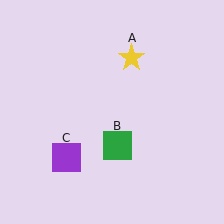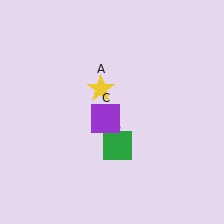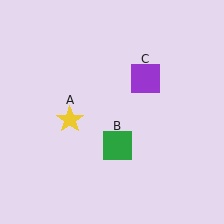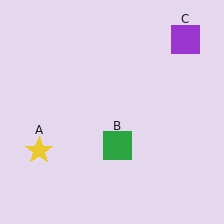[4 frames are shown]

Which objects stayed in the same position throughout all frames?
Green square (object B) remained stationary.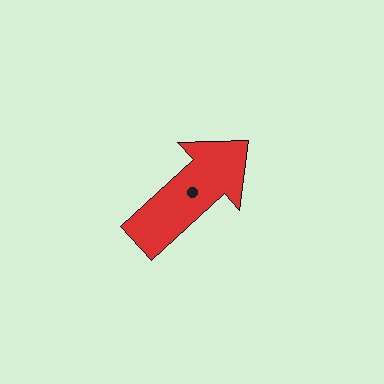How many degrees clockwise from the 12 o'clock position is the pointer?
Approximately 47 degrees.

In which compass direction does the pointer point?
Northeast.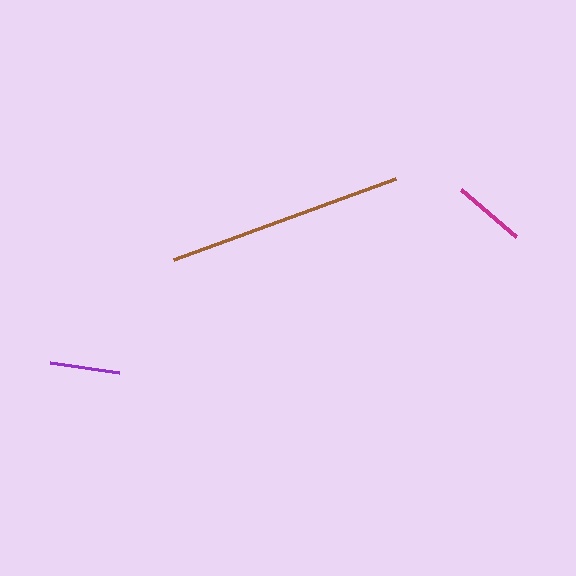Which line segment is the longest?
The brown line is the longest at approximately 237 pixels.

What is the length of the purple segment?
The purple segment is approximately 69 pixels long.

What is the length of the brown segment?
The brown segment is approximately 237 pixels long.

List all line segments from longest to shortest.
From longest to shortest: brown, magenta, purple.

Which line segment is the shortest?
The purple line is the shortest at approximately 69 pixels.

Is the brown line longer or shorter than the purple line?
The brown line is longer than the purple line.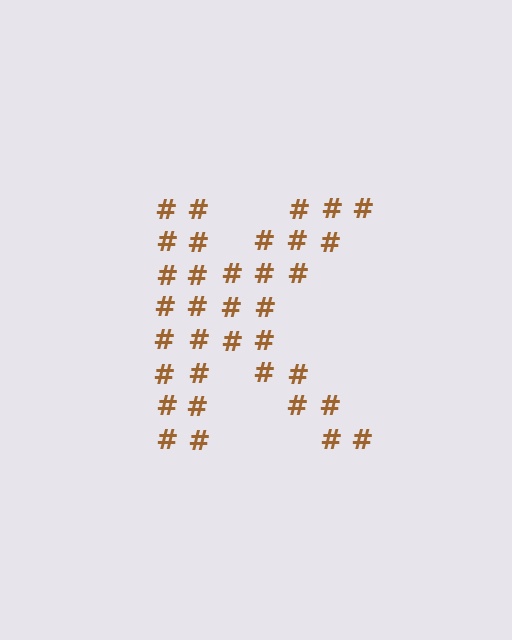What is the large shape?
The large shape is the letter K.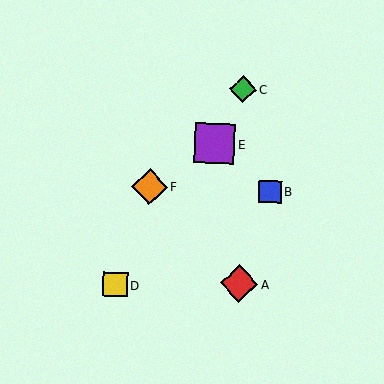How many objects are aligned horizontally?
2 objects (B, F) are aligned horizontally.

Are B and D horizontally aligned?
No, B is at y≈192 and D is at y≈285.